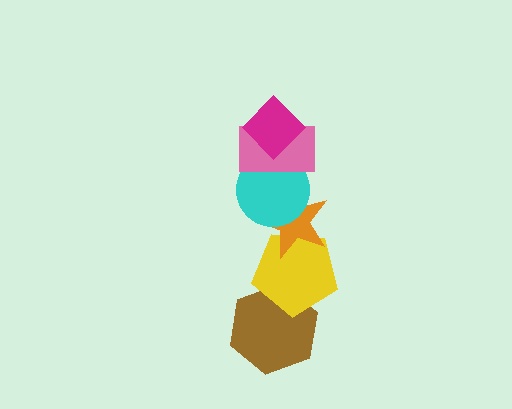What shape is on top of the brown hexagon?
The yellow pentagon is on top of the brown hexagon.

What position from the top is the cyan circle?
The cyan circle is 3rd from the top.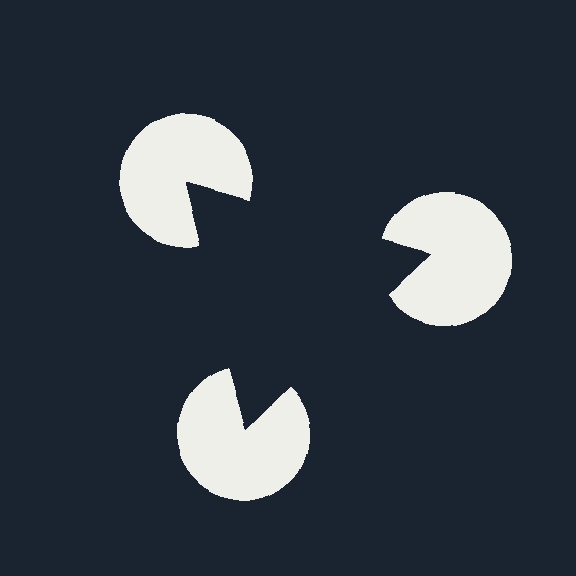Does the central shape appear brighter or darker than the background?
It typically appears slightly darker than the background, even though no actual brightness change is drawn.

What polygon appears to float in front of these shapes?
An illusory triangle — its edges are inferred from the aligned wedge cuts in the pac-man discs, not physically drawn.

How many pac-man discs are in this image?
There are 3 — one at each vertex of the illusory triangle.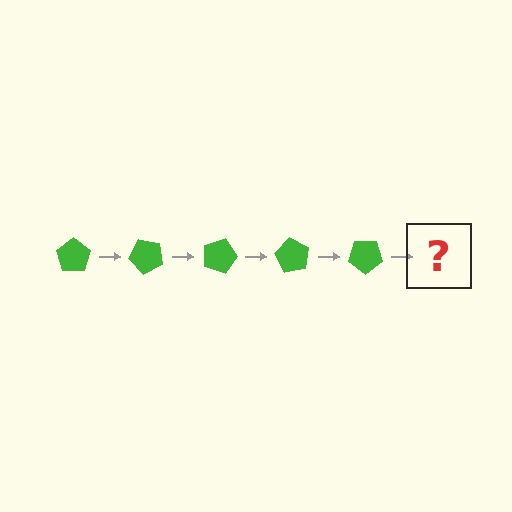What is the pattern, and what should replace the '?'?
The pattern is that the pentagon rotates 45 degrees each step. The '?' should be a green pentagon rotated 225 degrees.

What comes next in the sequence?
The next element should be a green pentagon rotated 225 degrees.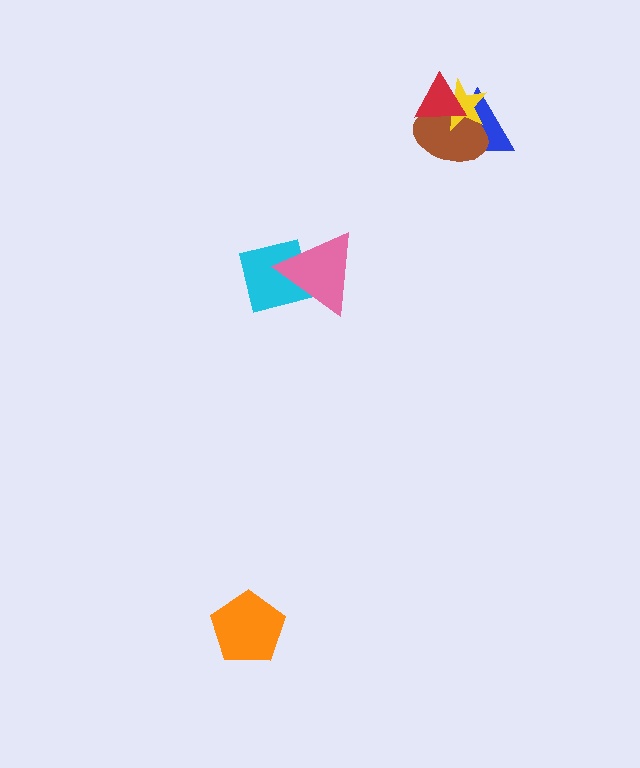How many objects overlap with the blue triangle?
3 objects overlap with the blue triangle.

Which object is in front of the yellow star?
The red triangle is in front of the yellow star.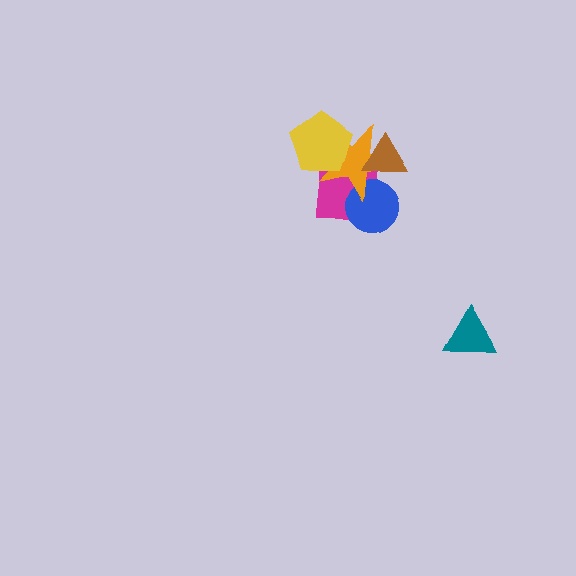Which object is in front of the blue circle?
The orange star is in front of the blue circle.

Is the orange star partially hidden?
Yes, it is partially covered by another shape.